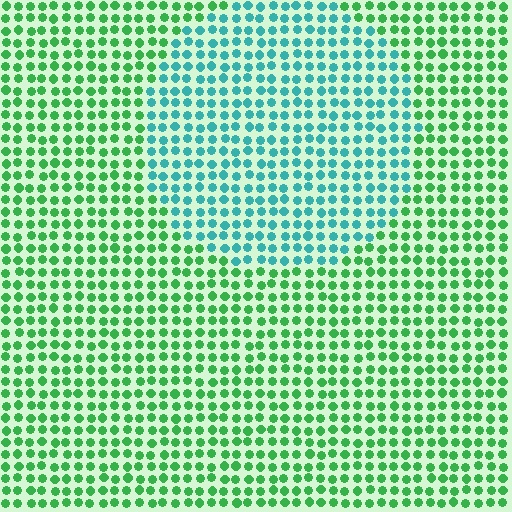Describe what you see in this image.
The image is filled with small green elements in a uniform arrangement. A circle-shaped region is visible where the elements are tinted to a slightly different hue, forming a subtle color boundary.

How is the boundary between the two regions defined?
The boundary is defined purely by a slight shift in hue (about 49 degrees). Spacing, size, and orientation are identical on both sides.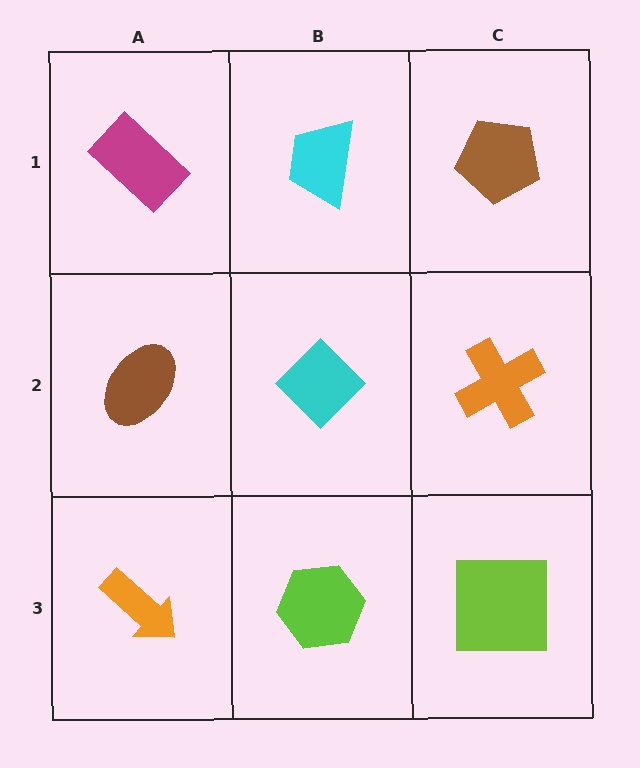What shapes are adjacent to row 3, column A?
A brown ellipse (row 2, column A), a lime hexagon (row 3, column B).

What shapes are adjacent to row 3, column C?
An orange cross (row 2, column C), a lime hexagon (row 3, column B).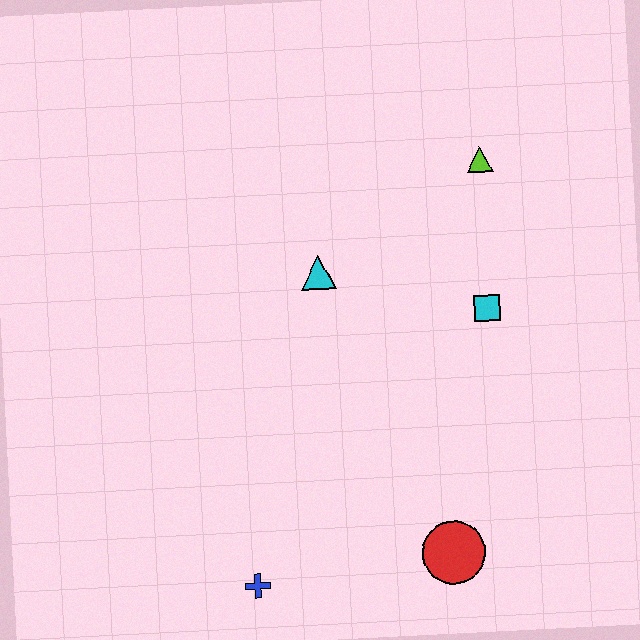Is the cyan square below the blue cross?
No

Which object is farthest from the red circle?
The lime triangle is farthest from the red circle.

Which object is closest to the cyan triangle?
The cyan square is closest to the cyan triangle.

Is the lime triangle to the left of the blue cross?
No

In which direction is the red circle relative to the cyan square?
The red circle is below the cyan square.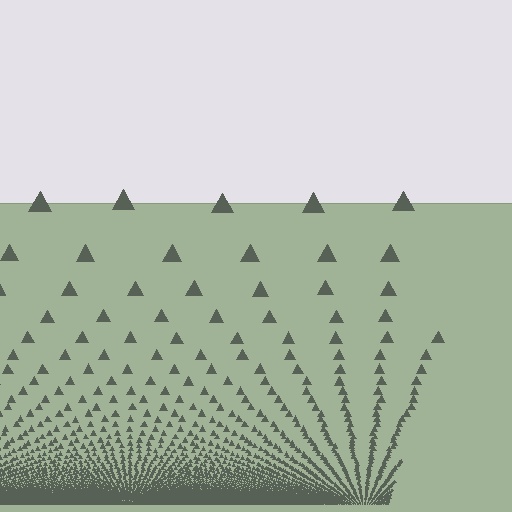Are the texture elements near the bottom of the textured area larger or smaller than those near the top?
Smaller. The gradient is inverted — elements near the bottom are smaller and denser.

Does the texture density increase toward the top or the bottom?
Density increases toward the bottom.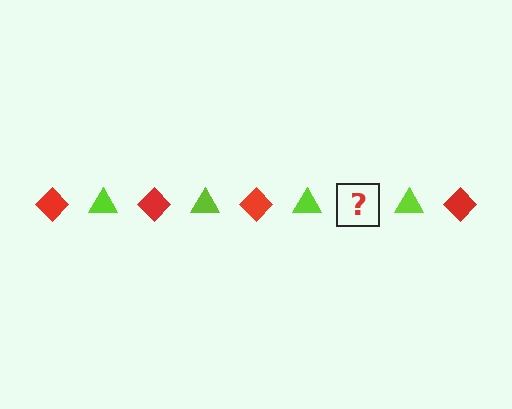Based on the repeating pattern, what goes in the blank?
The blank should be a red diamond.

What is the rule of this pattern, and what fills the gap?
The rule is that the pattern alternates between red diamond and lime triangle. The gap should be filled with a red diamond.